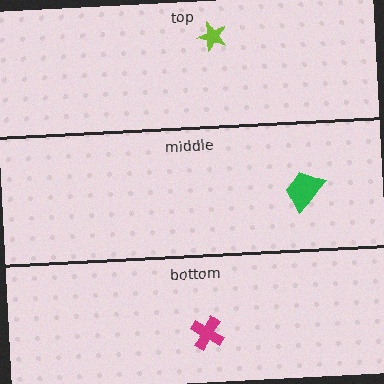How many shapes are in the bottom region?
1.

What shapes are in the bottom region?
The magenta cross.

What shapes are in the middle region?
The green trapezoid.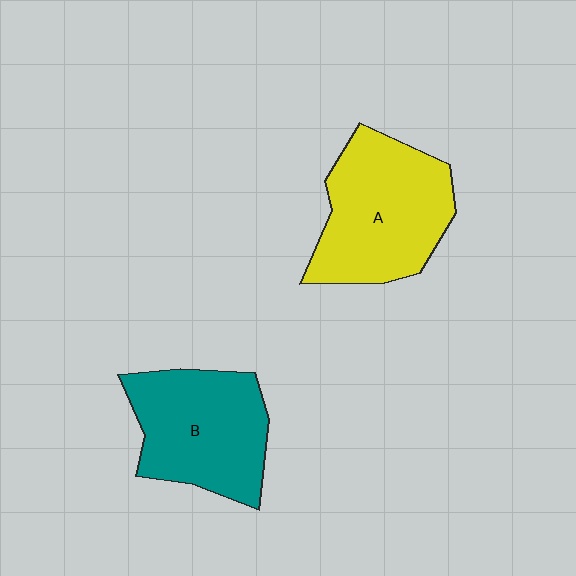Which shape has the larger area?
Shape A (yellow).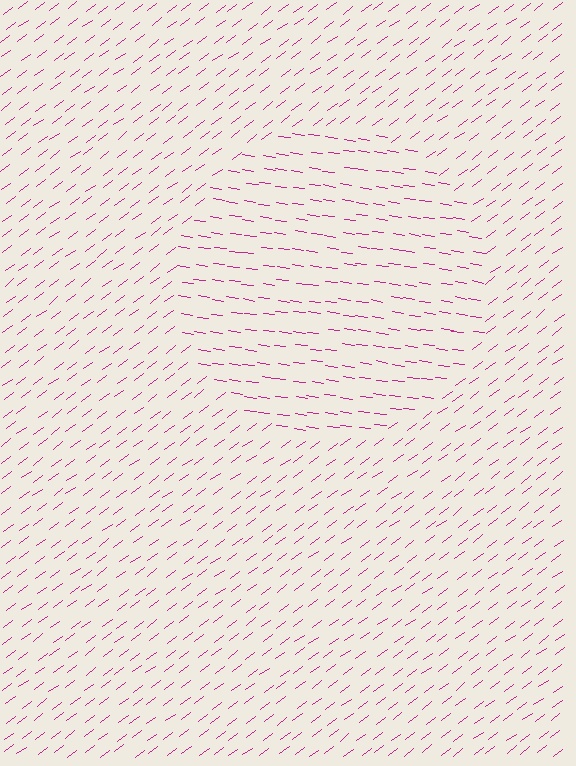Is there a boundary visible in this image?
Yes, there is a texture boundary formed by a change in line orientation.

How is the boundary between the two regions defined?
The boundary is defined purely by a change in line orientation (approximately 45 degrees difference). All lines are the same color and thickness.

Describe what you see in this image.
The image is filled with small magenta line segments. A circle region in the image has lines oriented differently from the surrounding lines, creating a visible texture boundary.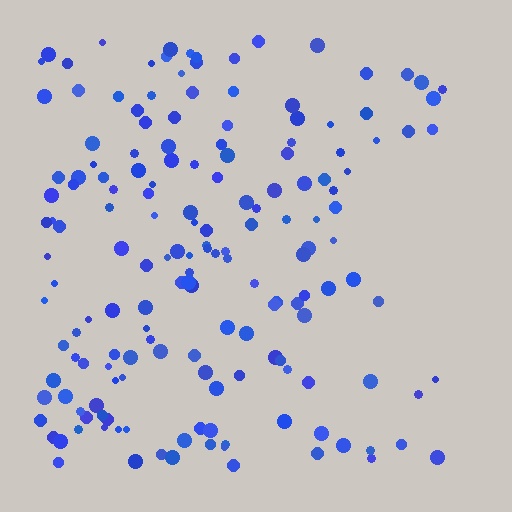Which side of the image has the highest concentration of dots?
The left.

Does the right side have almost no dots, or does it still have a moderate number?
Still a moderate number, just noticeably fewer than the left.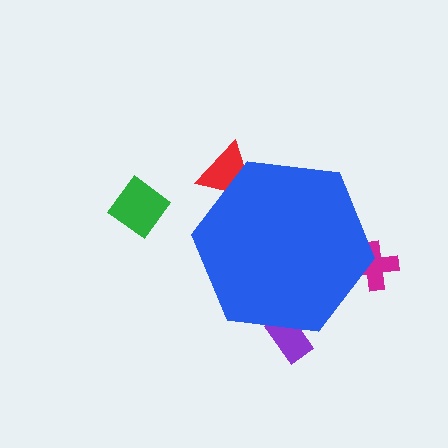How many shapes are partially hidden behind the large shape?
3 shapes are partially hidden.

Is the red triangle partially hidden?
Yes, the red triangle is partially hidden behind the blue hexagon.